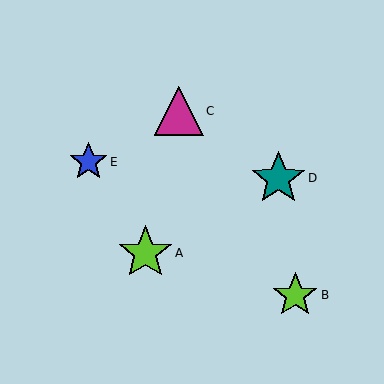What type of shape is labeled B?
Shape B is a lime star.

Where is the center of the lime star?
The center of the lime star is at (145, 253).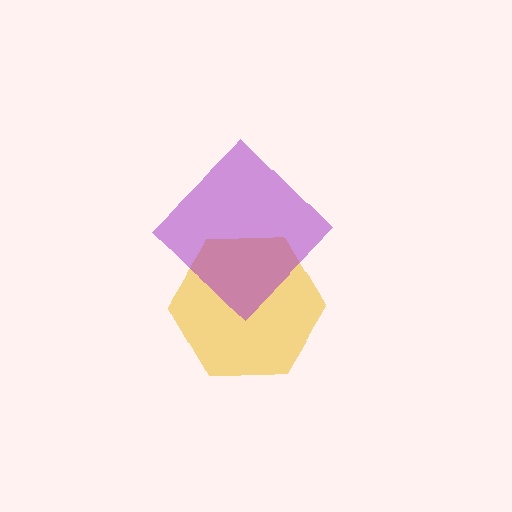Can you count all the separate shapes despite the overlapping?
Yes, there are 2 separate shapes.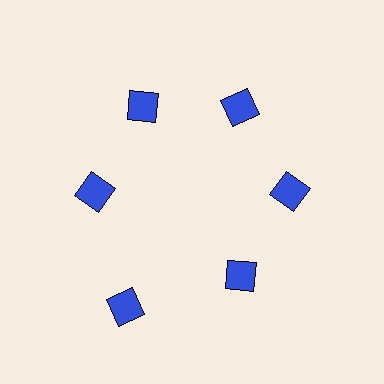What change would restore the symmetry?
The symmetry would be restored by moving it inward, back onto the ring so that all 6 diamonds sit at equal angles and equal distance from the center.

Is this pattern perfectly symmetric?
No. The 6 blue diamonds are arranged in a ring, but one element near the 7 o'clock position is pushed outward from the center, breaking the 6-fold rotational symmetry.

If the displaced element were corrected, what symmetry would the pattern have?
It would have 6-fold rotational symmetry — the pattern would map onto itself every 60 degrees.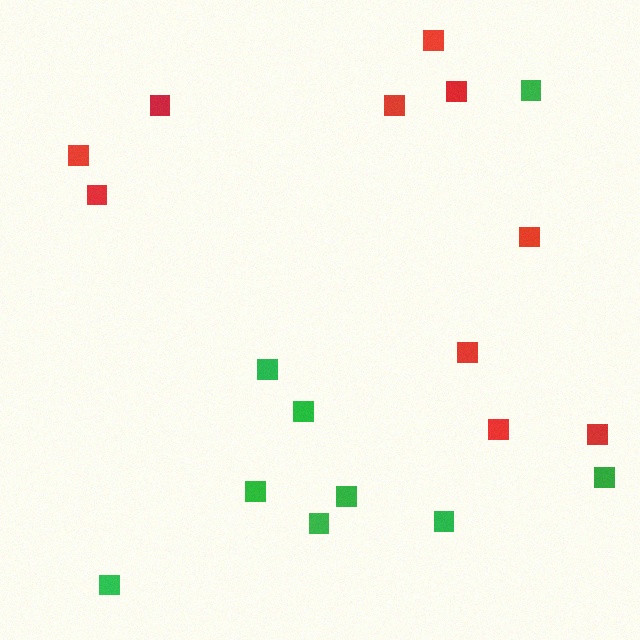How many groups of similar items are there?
There are 2 groups: one group of red squares (10) and one group of green squares (9).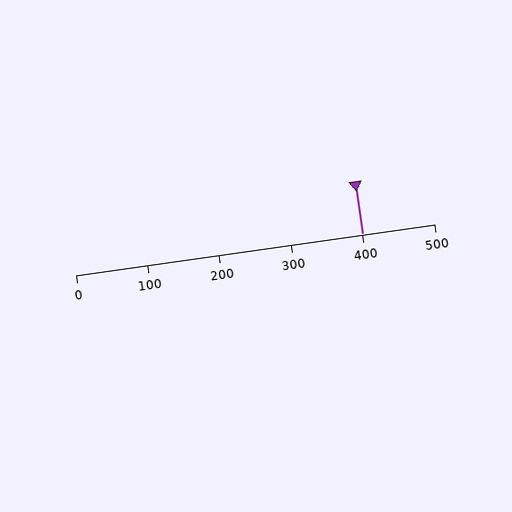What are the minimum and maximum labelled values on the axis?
The axis runs from 0 to 500.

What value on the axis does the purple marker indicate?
The marker indicates approximately 400.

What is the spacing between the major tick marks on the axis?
The major ticks are spaced 100 apart.